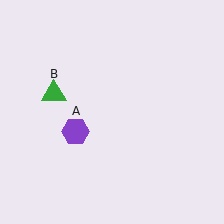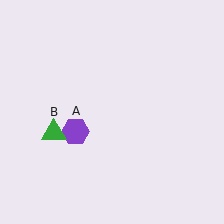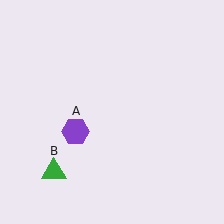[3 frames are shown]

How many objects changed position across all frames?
1 object changed position: green triangle (object B).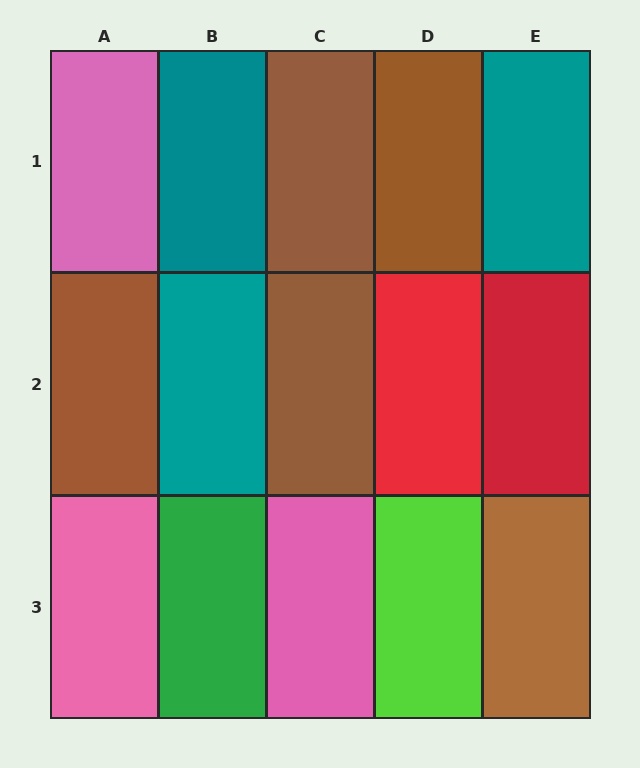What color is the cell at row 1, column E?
Teal.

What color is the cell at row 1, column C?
Brown.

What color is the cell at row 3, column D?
Lime.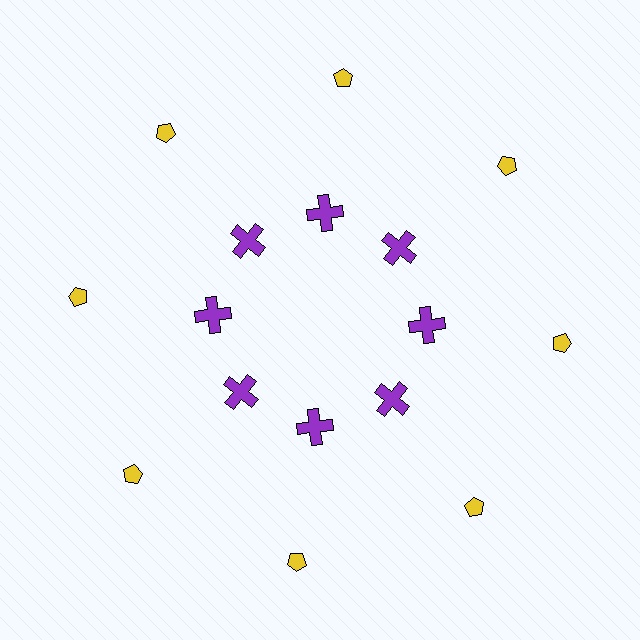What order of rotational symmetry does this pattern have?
This pattern has 8-fold rotational symmetry.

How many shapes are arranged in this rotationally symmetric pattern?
There are 16 shapes, arranged in 8 groups of 2.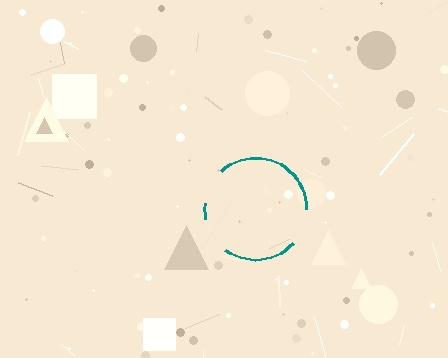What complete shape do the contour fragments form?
The contour fragments form a circle.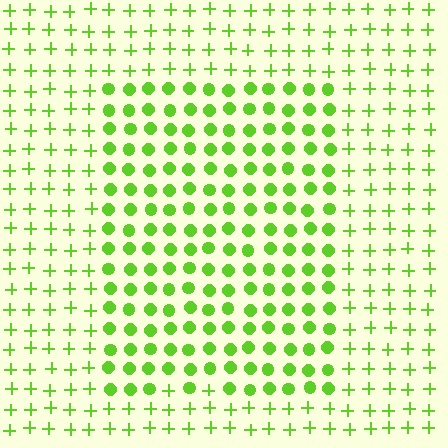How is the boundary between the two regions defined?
The boundary is defined by a change in element shape: circles inside vs. plus signs outside. All elements share the same color and spacing.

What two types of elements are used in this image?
The image uses circles inside the rectangle region and plus signs outside it.